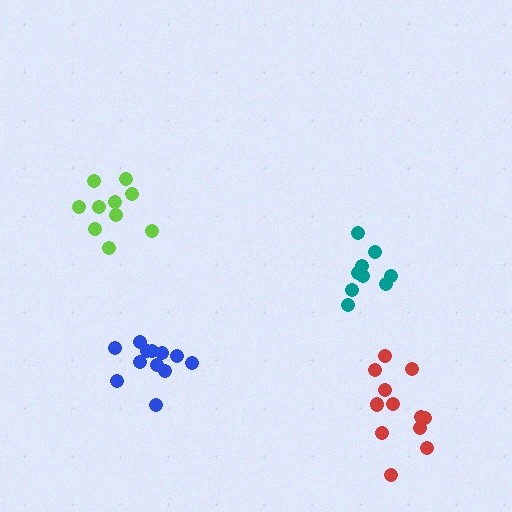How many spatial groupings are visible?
There are 4 spatial groupings.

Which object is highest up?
The lime cluster is topmost.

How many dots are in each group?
Group 1: 10 dots, Group 2: 9 dots, Group 3: 12 dots, Group 4: 12 dots (43 total).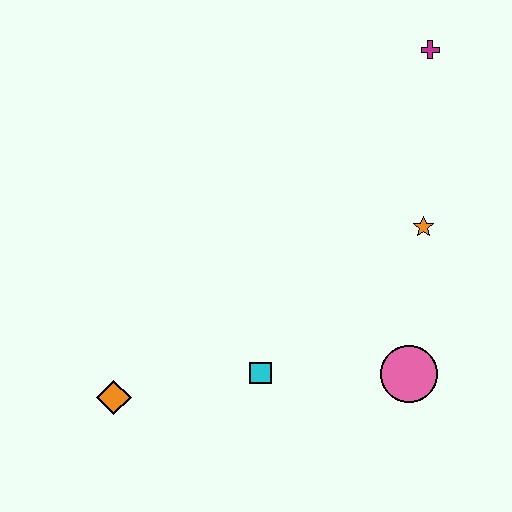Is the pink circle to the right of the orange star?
No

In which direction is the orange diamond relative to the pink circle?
The orange diamond is to the left of the pink circle.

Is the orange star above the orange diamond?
Yes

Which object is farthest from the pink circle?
The magenta cross is farthest from the pink circle.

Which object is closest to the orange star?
The pink circle is closest to the orange star.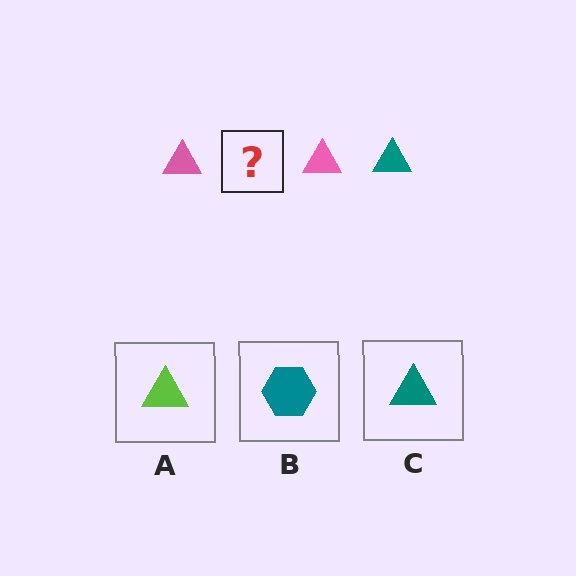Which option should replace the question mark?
Option C.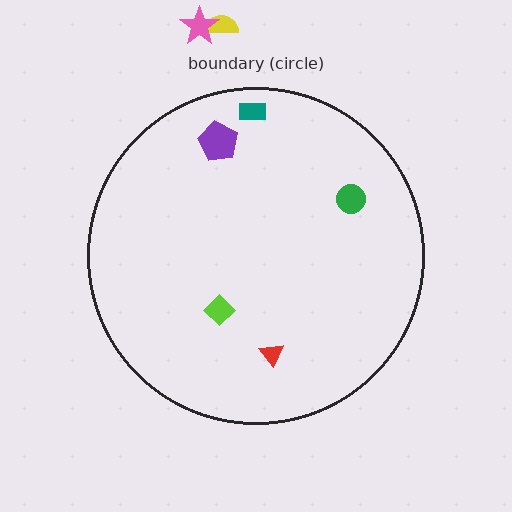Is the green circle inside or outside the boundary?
Inside.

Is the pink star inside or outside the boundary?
Outside.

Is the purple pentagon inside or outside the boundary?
Inside.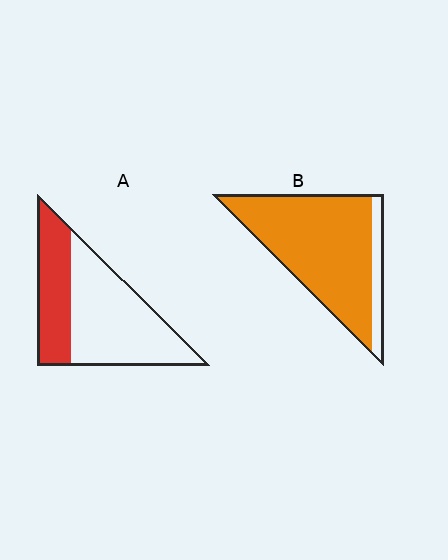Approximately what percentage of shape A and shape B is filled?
A is approximately 35% and B is approximately 85%.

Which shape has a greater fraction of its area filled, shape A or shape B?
Shape B.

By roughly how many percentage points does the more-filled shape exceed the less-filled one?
By roughly 50 percentage points (B over A).